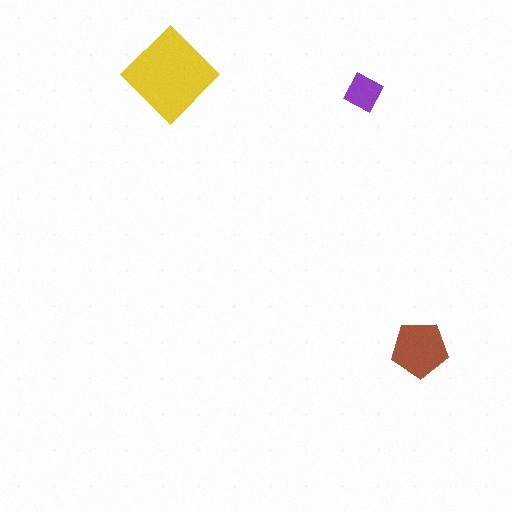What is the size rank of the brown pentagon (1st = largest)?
2nd.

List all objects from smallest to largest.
The purple square, the brown pentagon, the yellow diamond.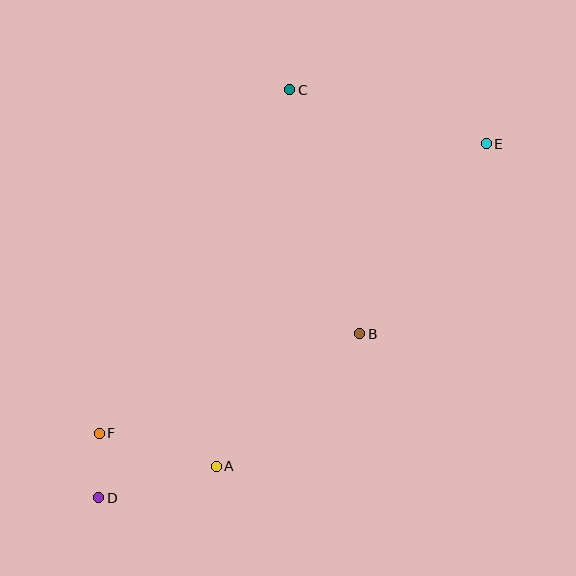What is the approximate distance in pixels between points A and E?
The distance between A and E is approximately 421 pixels.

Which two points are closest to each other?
Points D and F are closest to each other.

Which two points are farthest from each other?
Points D and E are farthest from each other.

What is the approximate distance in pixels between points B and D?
The distance between B and D is approximately 308 pixels.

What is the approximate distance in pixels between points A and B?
The distance between A and B is approximately 196 pixels.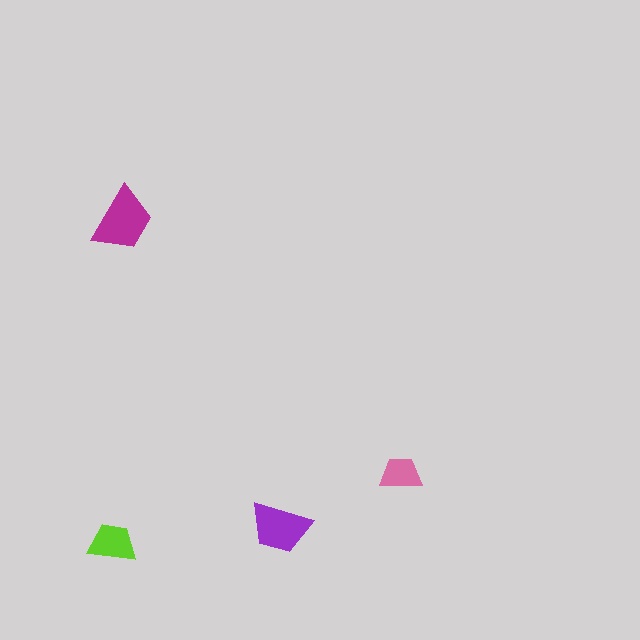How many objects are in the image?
There are 4 objects in the image.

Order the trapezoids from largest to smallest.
the magenta one, the purple one, the lime one, the pink one.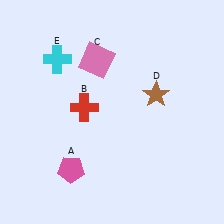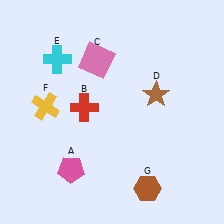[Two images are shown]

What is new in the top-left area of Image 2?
A yellow cross (F) was added in the top-left area of Image 2.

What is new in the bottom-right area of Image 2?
A brown hexagon (G) was added in the bottom-right area of Image 2.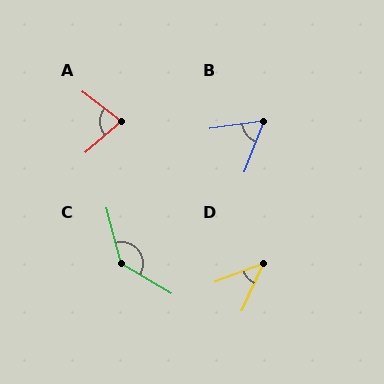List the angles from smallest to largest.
D (44°), B (61°), A (77°), C (135°).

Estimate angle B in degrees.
Approximately 61 degrees.